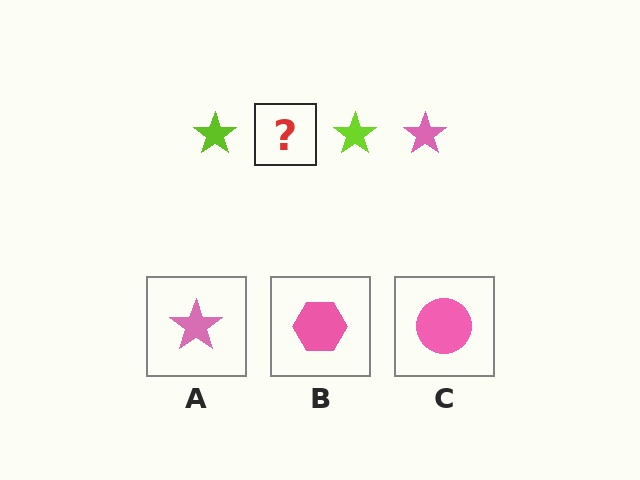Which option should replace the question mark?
Option A.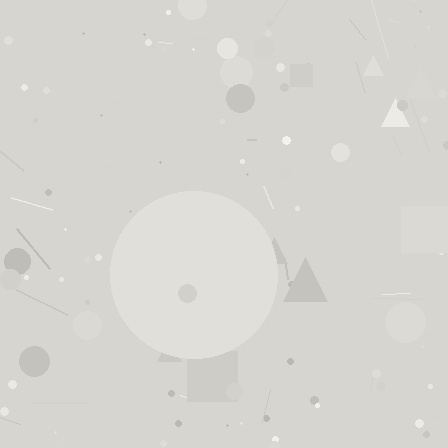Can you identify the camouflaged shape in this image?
The camouflaged shape is a circle.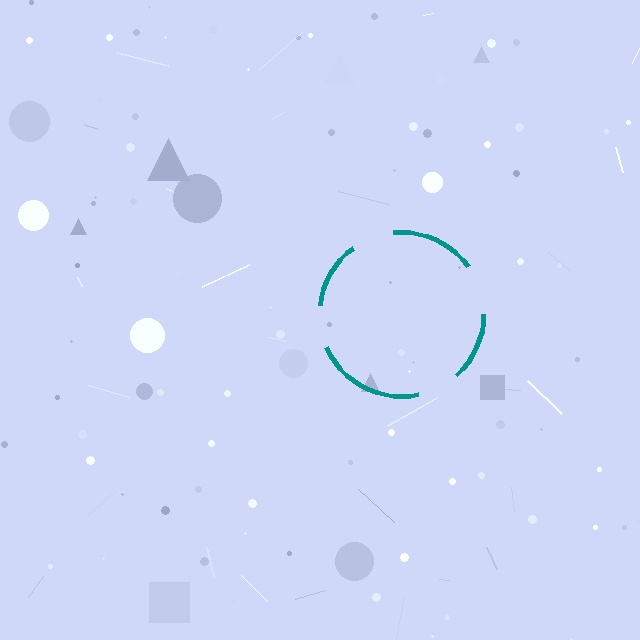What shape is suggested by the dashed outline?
The dashed outline suggests a circle.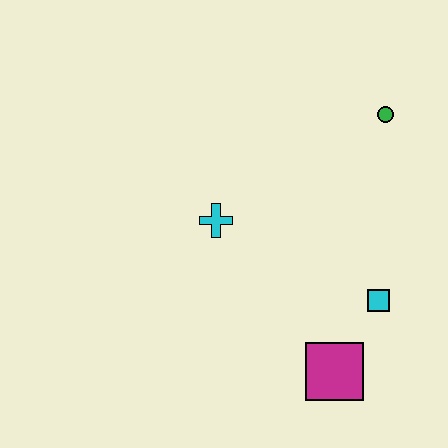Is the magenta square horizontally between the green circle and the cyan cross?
Yes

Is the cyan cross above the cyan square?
Yes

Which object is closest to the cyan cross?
The cyan square is closest to the cyan cross.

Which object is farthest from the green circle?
The magenta square is farthest from the green circle.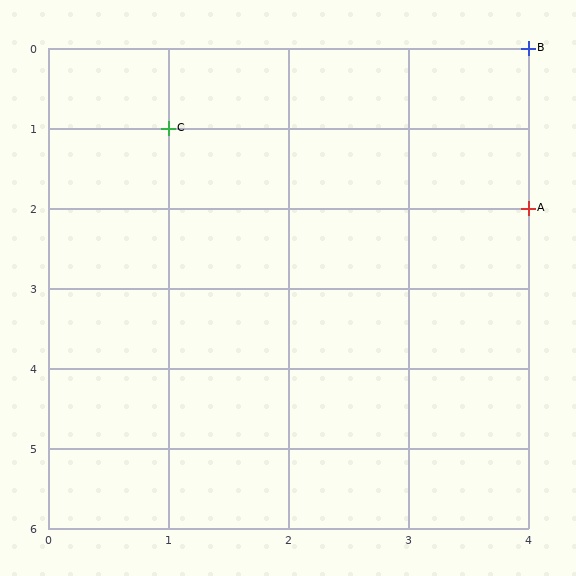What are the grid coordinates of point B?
Point B is at grid coordinates (4, 0).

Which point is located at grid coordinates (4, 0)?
Point B is at (4, 0).